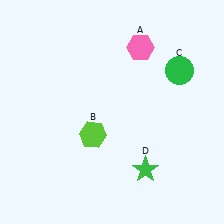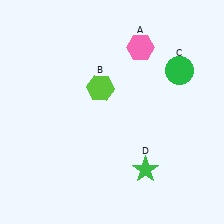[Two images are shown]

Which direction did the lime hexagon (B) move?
The lime hexagon (B) moved up.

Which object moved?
The lime hexagon (B) moved up.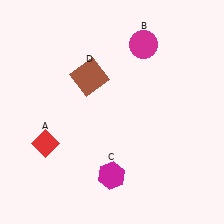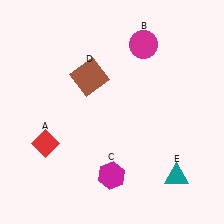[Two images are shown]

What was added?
A teal triangle (E) was added in Image 2.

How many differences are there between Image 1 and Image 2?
There is 1 difference between the two images.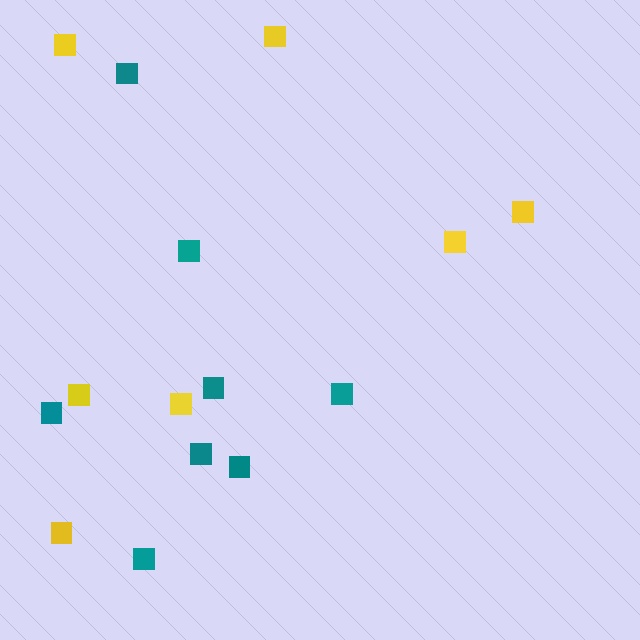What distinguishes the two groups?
There are 2 groups: one group of yellow squares (7) and one group of teal squares (8).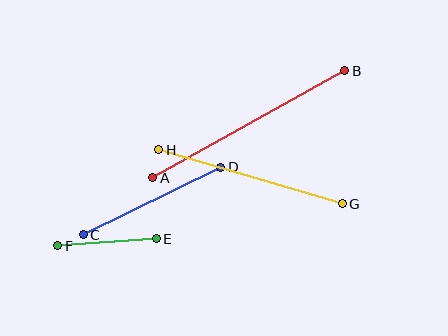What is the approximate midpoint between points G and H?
The midpoint is at approximately (250, 177) pixels.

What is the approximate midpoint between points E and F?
The midpoint is at approximately (107, 242) pixels.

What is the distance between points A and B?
The distance is approximately 220 pixels.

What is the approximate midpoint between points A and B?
The midpoint is at approximately (249, 124) pixels.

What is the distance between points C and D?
The distance is approximately 153 pixels.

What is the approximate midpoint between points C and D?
The midpoint is at approximately (152, 201) pixels.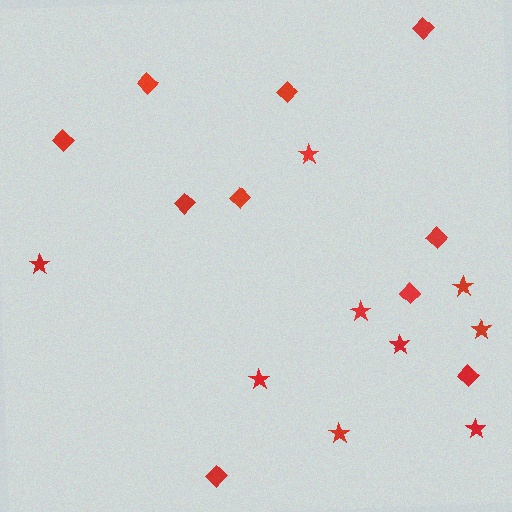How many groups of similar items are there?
There are 2 groups: one group of diamonds (10) and one group of stars (9).